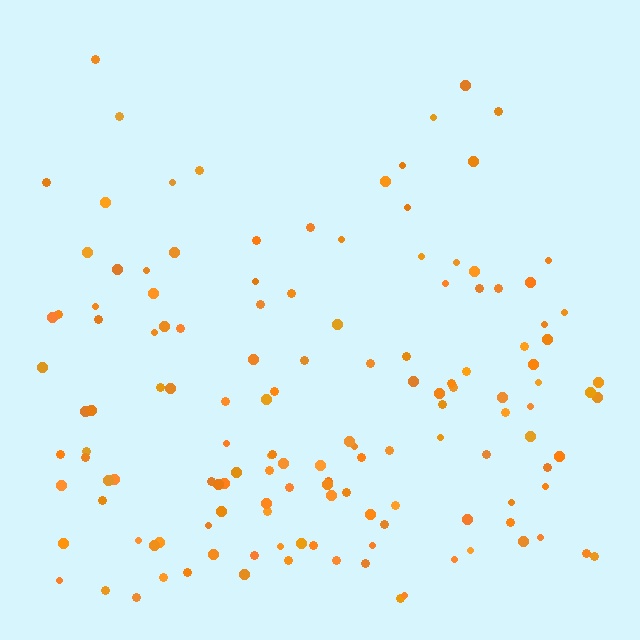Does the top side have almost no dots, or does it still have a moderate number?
Still a moderate number, just noticeably fewer than the bottom.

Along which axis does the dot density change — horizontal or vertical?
Vertical.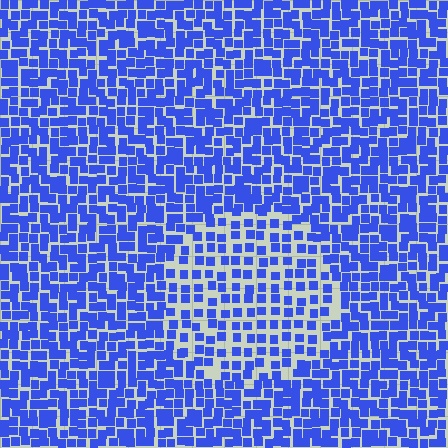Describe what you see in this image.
The image contains small blue elements arranged at two different densities. A circle-shaped region is visible where the elements are less densely packed than the surrounding area.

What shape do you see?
I see a circle.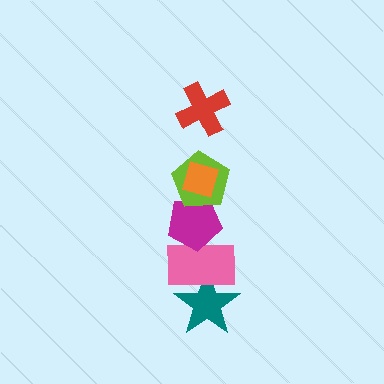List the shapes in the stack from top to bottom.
From top to bottom: the red cross, the orange diamond, the lime pentagon, the magenta pentagon, the pink rectangle, the teal star.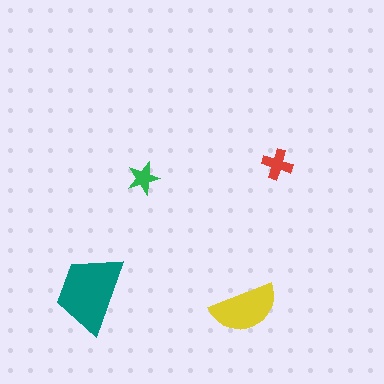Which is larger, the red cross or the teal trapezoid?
The teal trapezoid.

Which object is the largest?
The teal trapezoid.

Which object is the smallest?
The green star.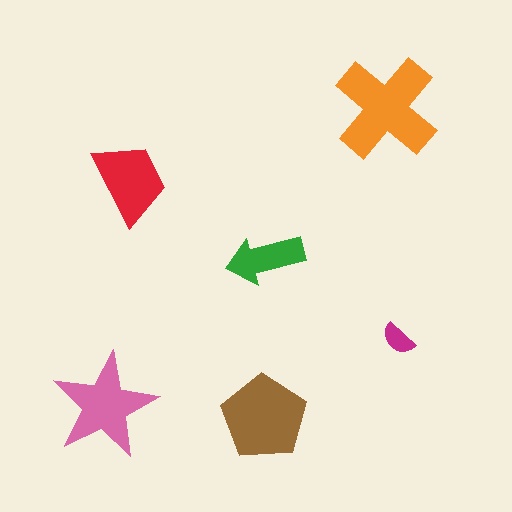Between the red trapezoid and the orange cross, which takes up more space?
The orange cross.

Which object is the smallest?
The magenta semicircle.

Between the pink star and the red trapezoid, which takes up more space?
The pink star.